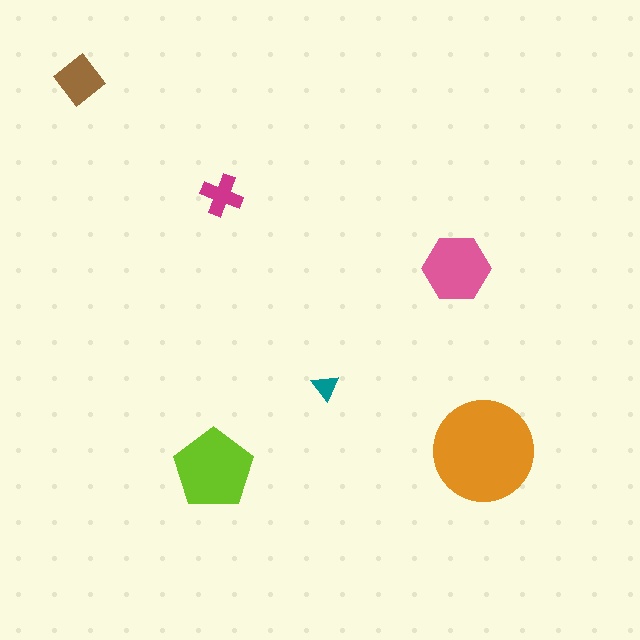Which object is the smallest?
The teal triangle.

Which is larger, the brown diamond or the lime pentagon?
The lime pentagon.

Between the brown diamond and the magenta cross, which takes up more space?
The brown diamond.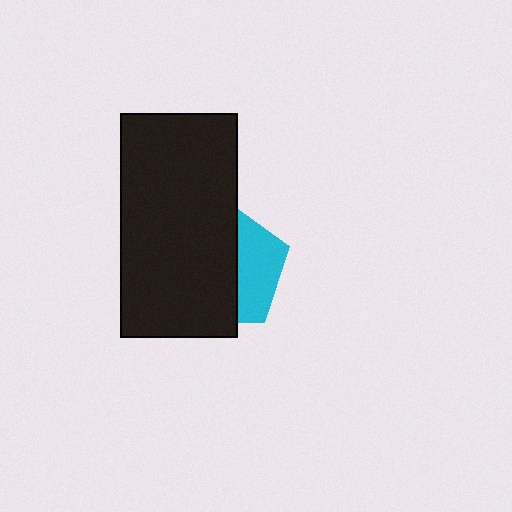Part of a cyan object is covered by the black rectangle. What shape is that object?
It is a pentagon.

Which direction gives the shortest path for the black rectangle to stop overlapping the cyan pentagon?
Moving left gives the shortest separation.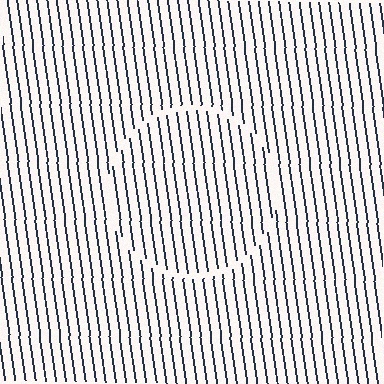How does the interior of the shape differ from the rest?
The interior of the shape contains the same grating, shifted by half a period — the contour is defined by the phase discontinuity where line-ends from the inner and outer gratings abut.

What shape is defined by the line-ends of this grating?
An illusory circle. The interior of the shape contains the same grating, shifted by half a period — the contour is defined by the phase discontinuity where line-ends from the inner and outer gratings abut.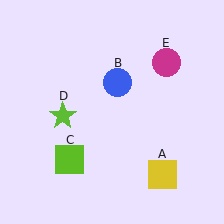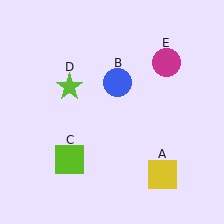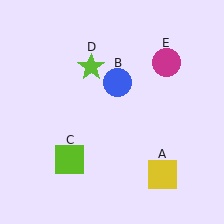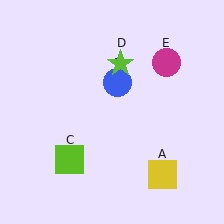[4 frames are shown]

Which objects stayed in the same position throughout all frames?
Yellow square (object A) and blue circle (object B) and lime square (object C) and magenta circle (object E) remained stationary.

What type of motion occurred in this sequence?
The lime star (object D) rotated clockwise around the center of the scene.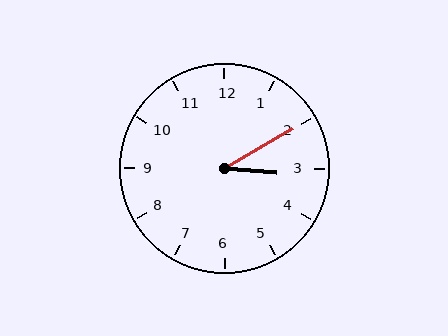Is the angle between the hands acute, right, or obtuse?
It is acute.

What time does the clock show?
3:10.